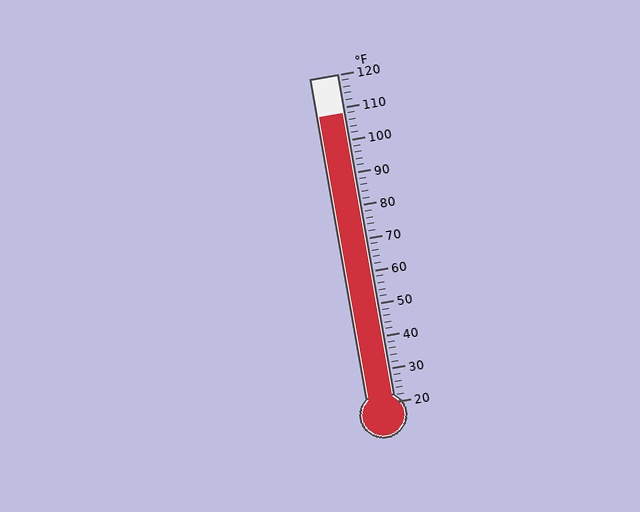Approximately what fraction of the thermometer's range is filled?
The thermometer is filled to approximately 90% of its range.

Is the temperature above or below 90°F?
The temperature is above 90°F.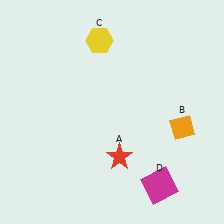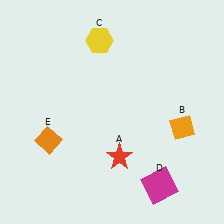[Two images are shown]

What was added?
An orange diamond (E) was added in Image 2.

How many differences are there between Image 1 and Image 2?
There is 1 difference between the two images.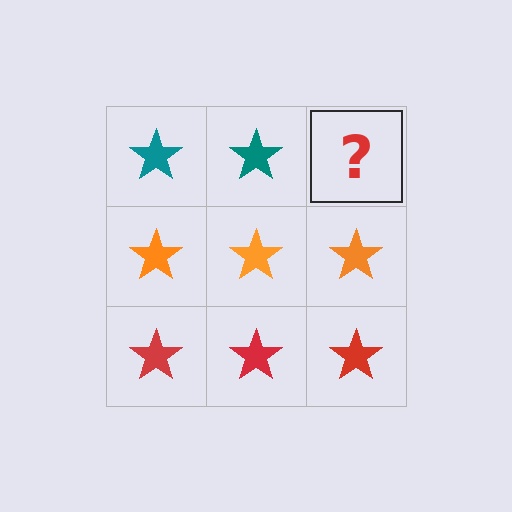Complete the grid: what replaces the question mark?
The question mark should be replaced with a teal star.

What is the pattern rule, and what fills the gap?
The rule is that each row has a consistent color. The gap should be filled with a teal star.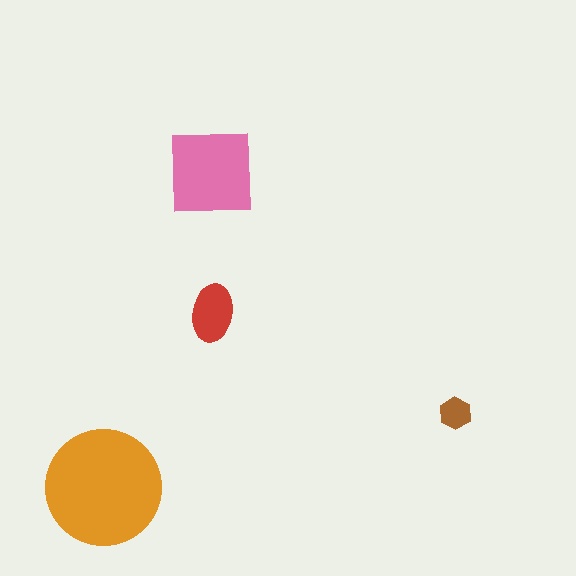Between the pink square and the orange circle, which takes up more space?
The orange circle.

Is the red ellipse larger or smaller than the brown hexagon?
Larger.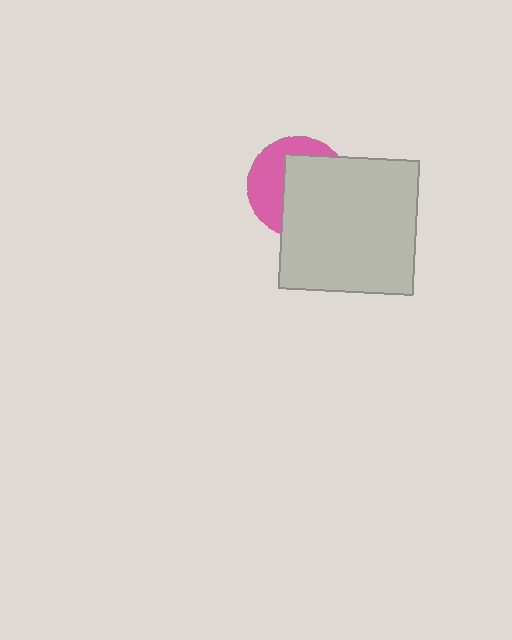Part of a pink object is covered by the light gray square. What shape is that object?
It is a circle.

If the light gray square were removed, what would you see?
You would see the complete pink circle.